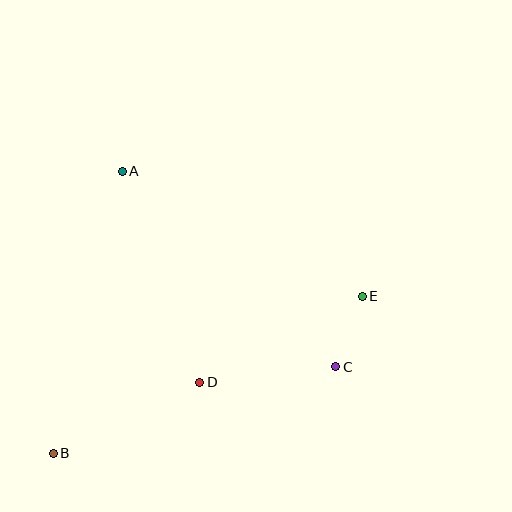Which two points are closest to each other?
Points C and E are closest to each other.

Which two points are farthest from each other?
Points B and E are farthest from each other.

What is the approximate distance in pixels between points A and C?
The distance between A and C is approximately 290 pixels.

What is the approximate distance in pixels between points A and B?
The distance between A and B is approximately 290 pixels.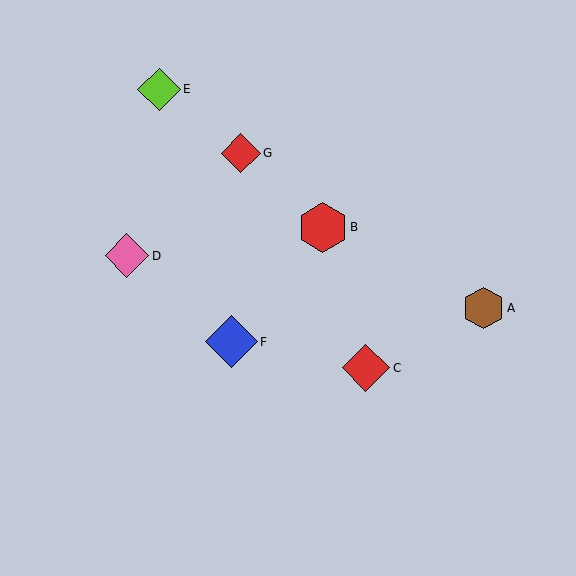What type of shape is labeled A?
Shape A is a brown hexagon.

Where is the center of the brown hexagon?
The center of the brown hexagon is at (483, 308).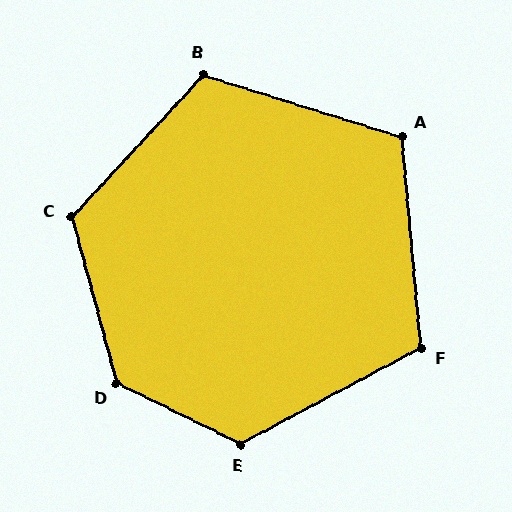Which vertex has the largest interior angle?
D, at approximately 131 degrees.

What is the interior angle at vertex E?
Approximately 126 degrees (obtuse).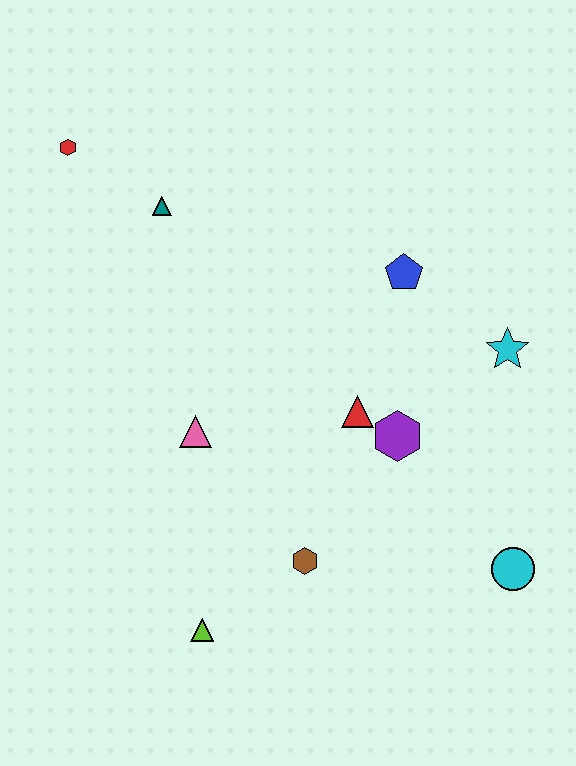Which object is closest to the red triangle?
The purple hexagon is closest to the red triangle.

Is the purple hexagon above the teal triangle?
No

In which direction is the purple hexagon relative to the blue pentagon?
The purple hexagon is below the blue pentagon.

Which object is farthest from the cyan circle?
The red hexagon is farthest from the cyan circle.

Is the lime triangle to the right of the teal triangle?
Yes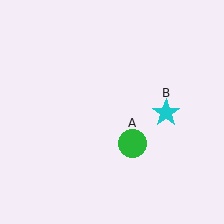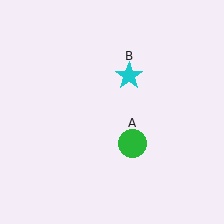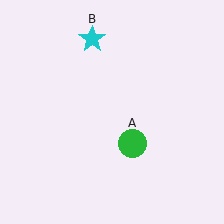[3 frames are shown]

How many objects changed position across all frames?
1 object changed position: cyan star (object B).